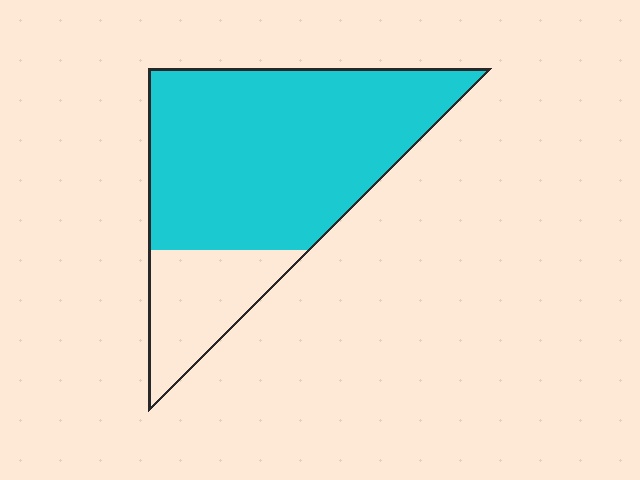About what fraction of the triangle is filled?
About four fifths (4/5).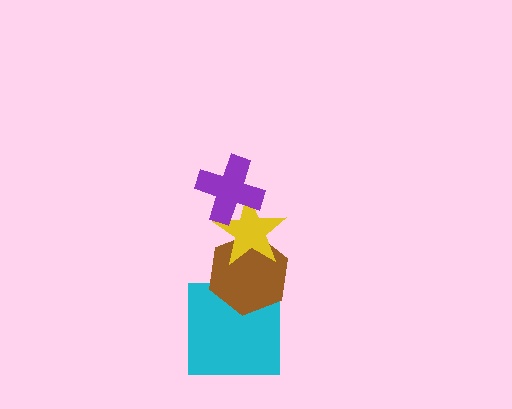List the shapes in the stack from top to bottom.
From top to bottom: the purple cross, the yellow star, the brown hexagon, the cyan square.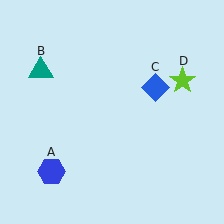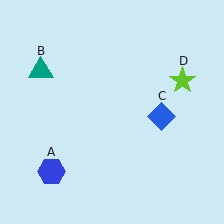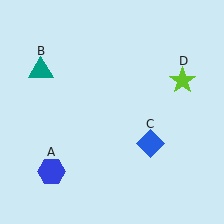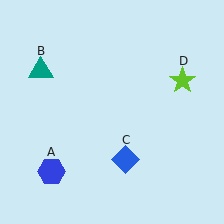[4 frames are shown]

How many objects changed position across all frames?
1 object changed position: blue diamond (object C).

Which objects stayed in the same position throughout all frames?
Blue hexagon (object A) and teal triangle (object B) and lime star (object D) remained stationary.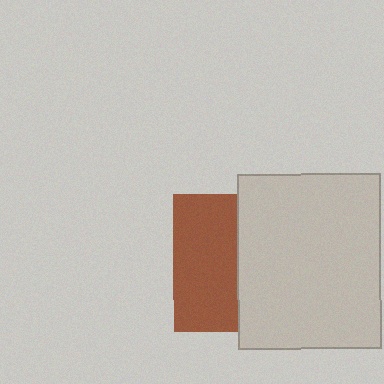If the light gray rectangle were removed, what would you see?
You would see the complete brown square.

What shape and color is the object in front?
The object in front is a light gray rectangle.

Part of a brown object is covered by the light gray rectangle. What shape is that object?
It is a square.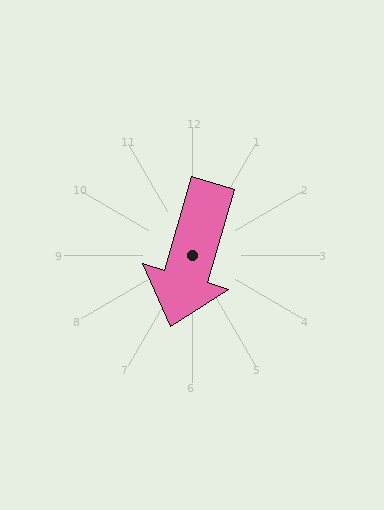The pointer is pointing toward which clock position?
Roughly 7 o'clock.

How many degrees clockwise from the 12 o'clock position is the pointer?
Approximately 196 degrees.